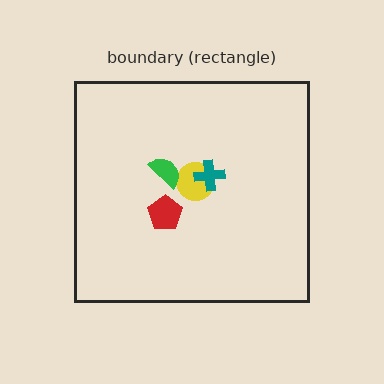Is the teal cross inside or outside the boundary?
Inside.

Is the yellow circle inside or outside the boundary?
Inside.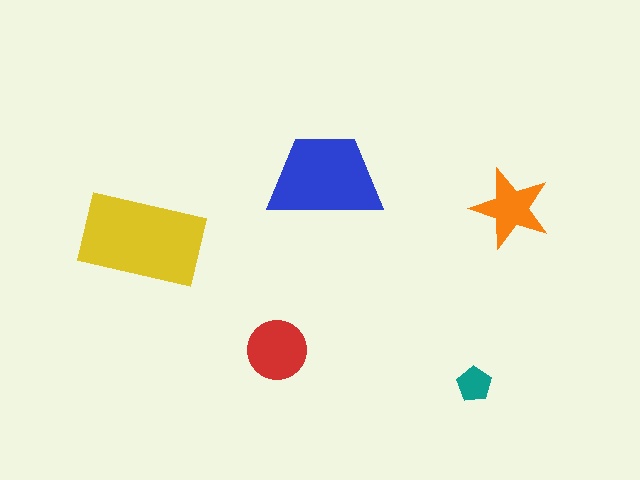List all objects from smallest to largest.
The teal pentagon, the orange star, the red circle, the blue trapezoid, the yellow rectangle.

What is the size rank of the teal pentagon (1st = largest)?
5th.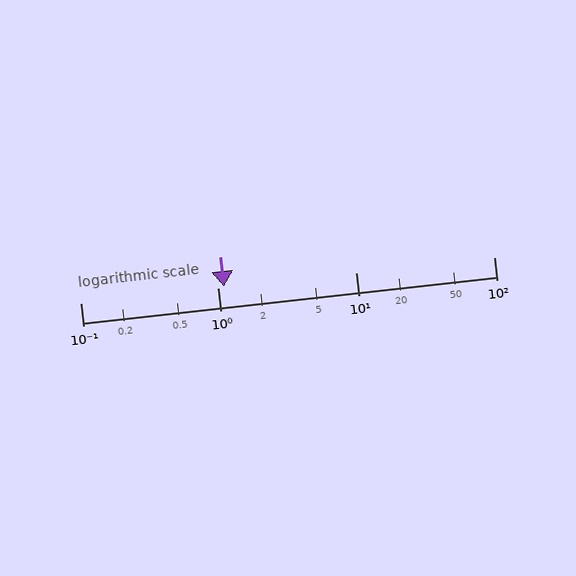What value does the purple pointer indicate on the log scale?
The pointer indicates approximately 1.1.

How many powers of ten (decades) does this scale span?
The scale spans 3 decades, from 0.1 to 100.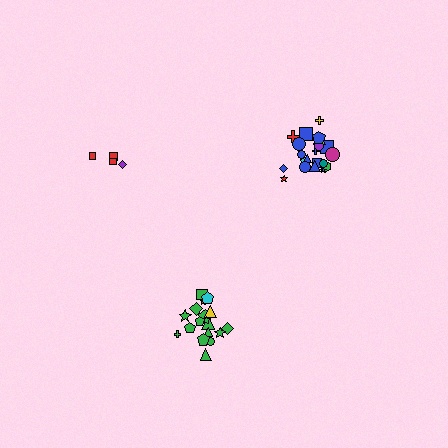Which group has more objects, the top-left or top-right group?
The top-right group.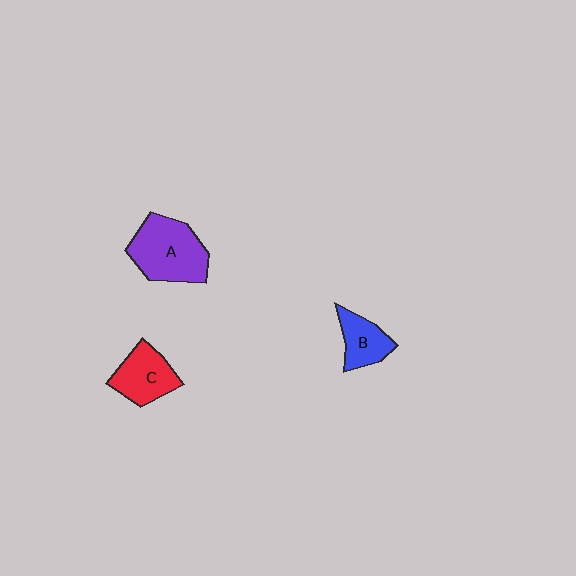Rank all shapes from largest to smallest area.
From largest to smallest: A (purple), C (red), B (blue).